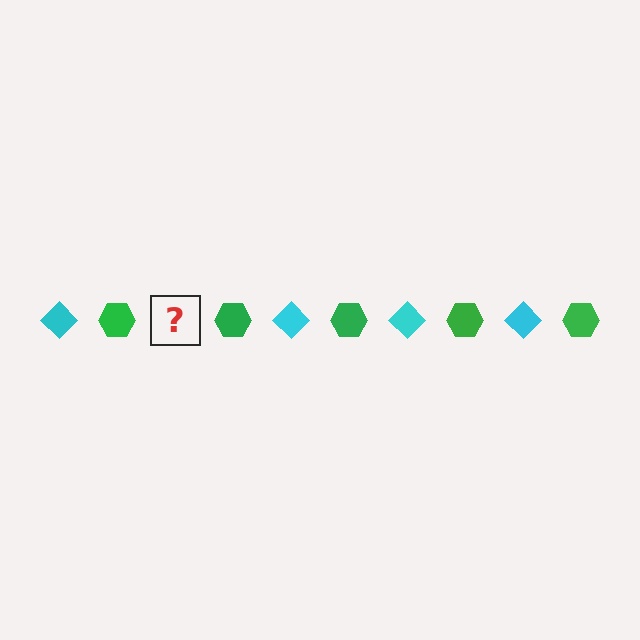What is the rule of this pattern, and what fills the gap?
The rule is that the pattern alternates between cyan diamond and green hexagon. The gap should be filled with a cyan diamond.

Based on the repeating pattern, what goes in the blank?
The blank should be a cyan diamond.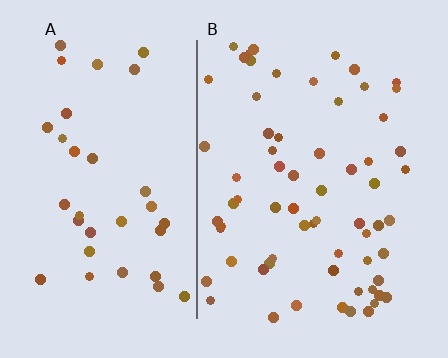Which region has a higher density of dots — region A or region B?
B (the right).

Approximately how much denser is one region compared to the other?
Approximately 1.8× — region B over region A.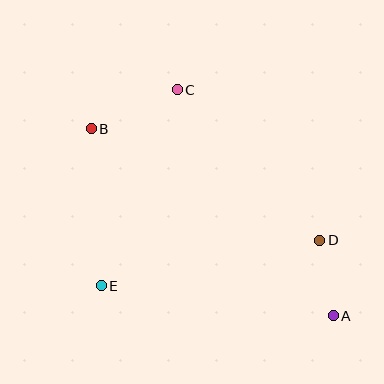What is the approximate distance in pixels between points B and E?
The distance between B and E is approximately 157 pixels.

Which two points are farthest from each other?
Points A and B are farthest from each other.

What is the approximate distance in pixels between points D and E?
The distance between D and E is approximately 223 pixels.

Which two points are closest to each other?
Points A and D are closest to each other.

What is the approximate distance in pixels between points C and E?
The distance between C and E is approximately 210 pixels.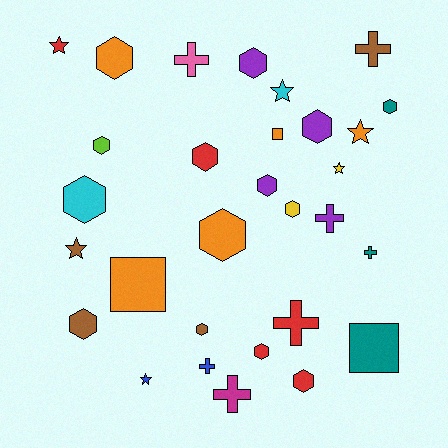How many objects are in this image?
There are 30 objects.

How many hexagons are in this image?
There are 14 hexagons.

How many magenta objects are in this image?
There is 1 magenta object.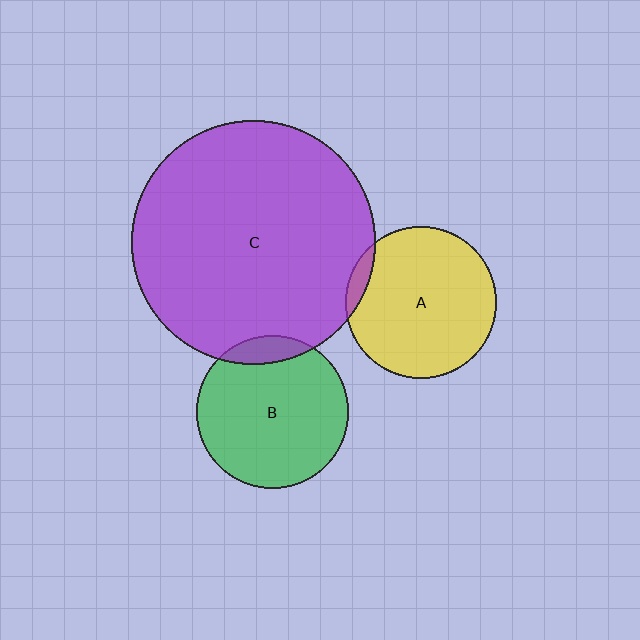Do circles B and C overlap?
Yes.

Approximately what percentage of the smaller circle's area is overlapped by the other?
Approximately 10%.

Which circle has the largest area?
Circle C (purple).